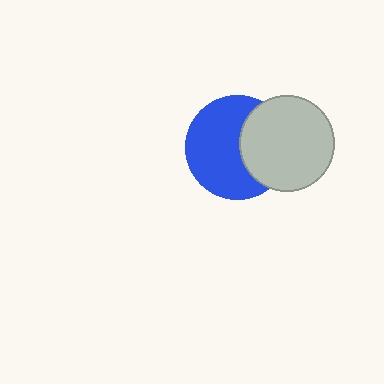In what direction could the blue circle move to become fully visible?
The blue circle could move left. That would shift it out from behind the light gray circle entirely.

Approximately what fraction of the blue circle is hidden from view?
Roughly 36% of the blue circle is hidden behind the light gray circle.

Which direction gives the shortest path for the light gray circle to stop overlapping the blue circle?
Moving right gives the shortest separation.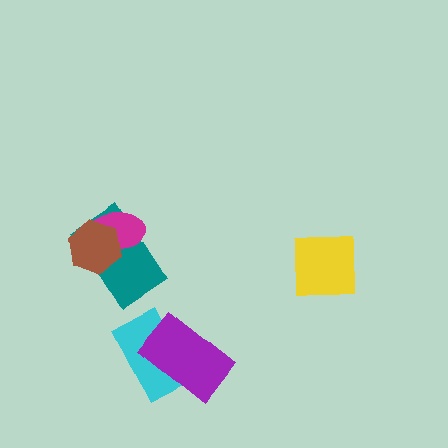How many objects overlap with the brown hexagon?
2 objects overlap with the brown hexagon.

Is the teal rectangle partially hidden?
Yes, it is partially covered by another shape.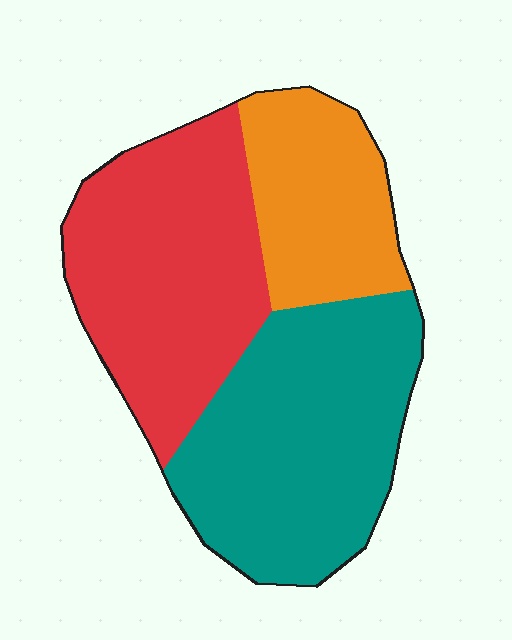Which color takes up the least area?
Orange, at roughly 20%.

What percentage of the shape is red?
Red takes up between a third and a half of the shape.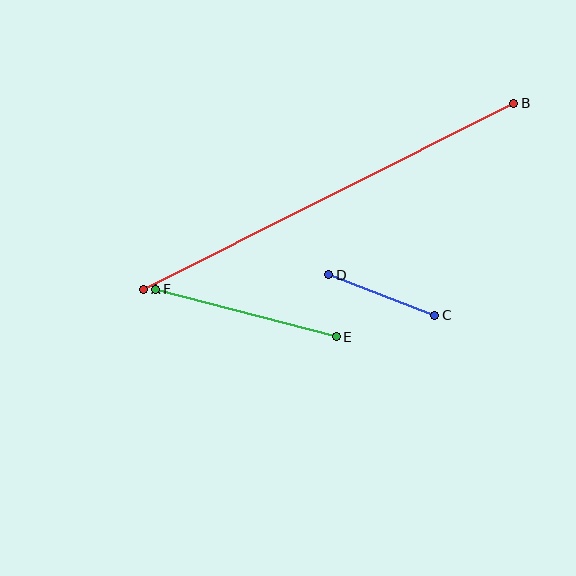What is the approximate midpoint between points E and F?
The midpoint is at approximately (246, 313) pixels.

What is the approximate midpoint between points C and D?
The midpoint is at approximately (382, 295) pixels.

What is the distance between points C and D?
The distance is approximately 113 pixels.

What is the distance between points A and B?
The distance is approximately 414 pixels.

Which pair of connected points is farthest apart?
Points A and B are farthest apart.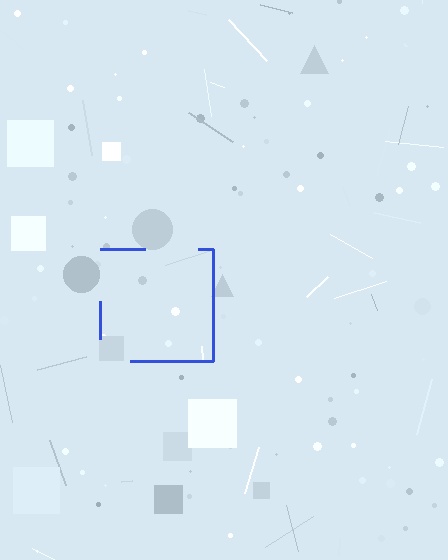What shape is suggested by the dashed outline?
The dashed outline suggests a square.